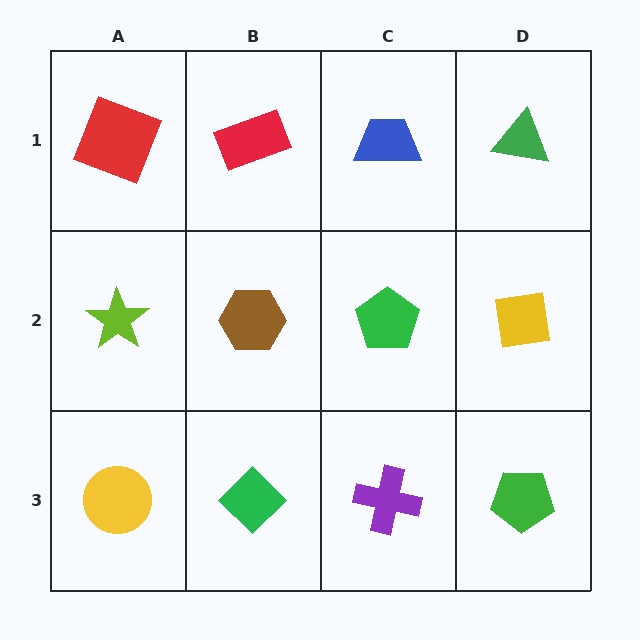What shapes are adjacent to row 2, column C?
A blue trapezoid (row 1, column C), a purple cross (row 3, column C), a brown hexagon (row 2, column B), a yellow square (row 2, column D).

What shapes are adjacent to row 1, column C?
A green pentagon (row 2, column C), a red rectangle (row 1, column B), a green triangle (row 1, column D).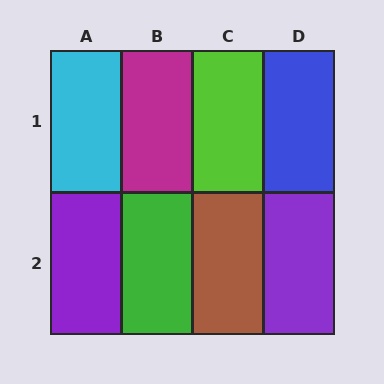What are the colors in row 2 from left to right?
Purple, green, brown, purple.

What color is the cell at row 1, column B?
Magenta.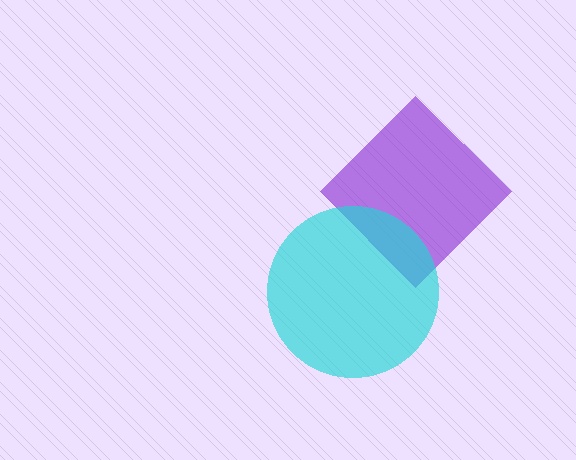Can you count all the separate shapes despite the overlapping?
Yes, there are 2 separate shapes.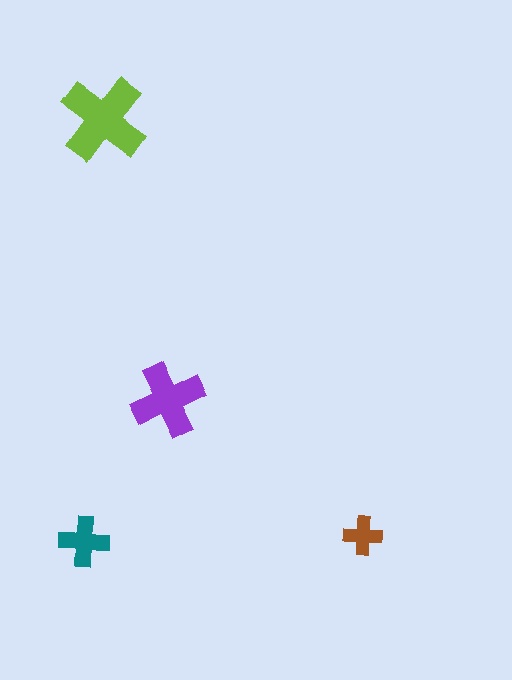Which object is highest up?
The lime cross is topmost.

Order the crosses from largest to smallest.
the lime one, the purple one, the teal one, the brown one.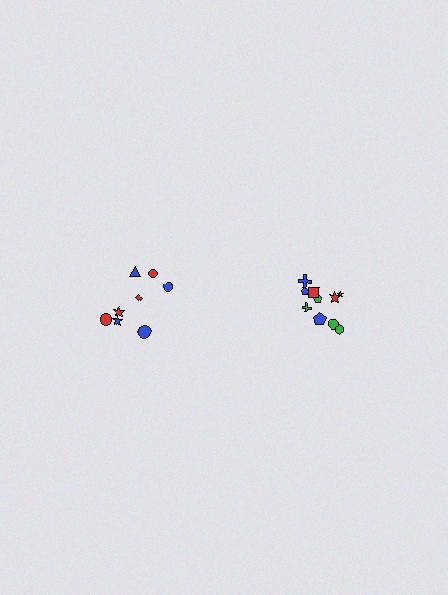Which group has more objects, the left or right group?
The right group.